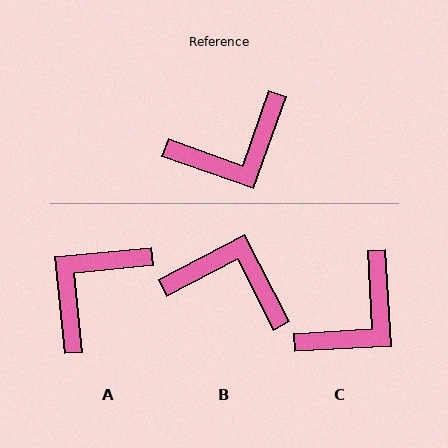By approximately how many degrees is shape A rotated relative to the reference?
Approximately 155 degrees clockwise.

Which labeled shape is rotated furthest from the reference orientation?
A, about 155 degrees away.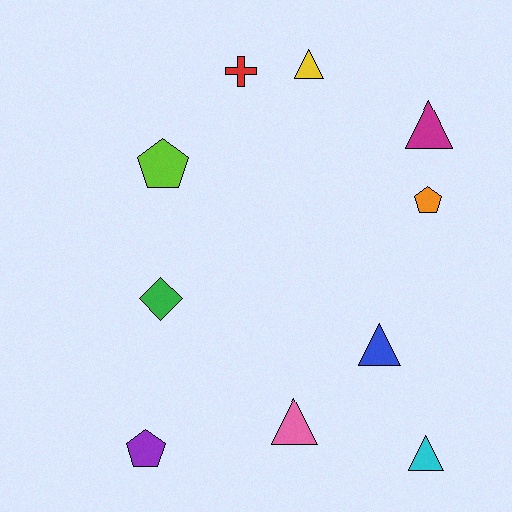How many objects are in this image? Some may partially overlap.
There are 10 objects.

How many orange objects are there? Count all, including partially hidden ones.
There is 1 orange object.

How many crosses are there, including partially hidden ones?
There is 1 cross.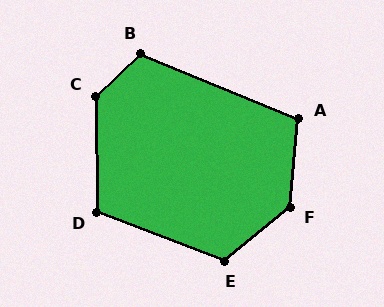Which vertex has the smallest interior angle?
A, at approximately 107 degrees.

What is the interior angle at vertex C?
Approximately 133 degrees (obtuse).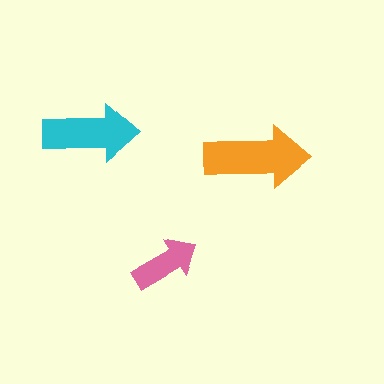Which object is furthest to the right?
The orange arrow is rightmost.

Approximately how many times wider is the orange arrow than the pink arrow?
About 1.5 times wider.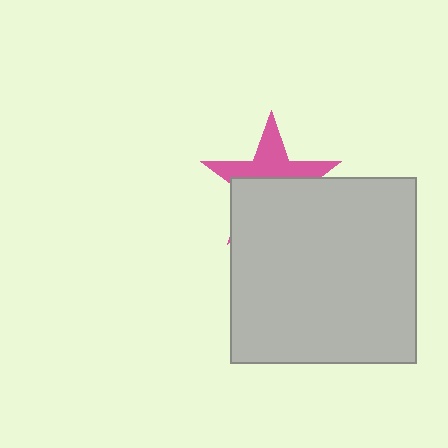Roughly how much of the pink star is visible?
A small part of it is visible (roughly 45%).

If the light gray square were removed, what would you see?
You would see the complete pink star.